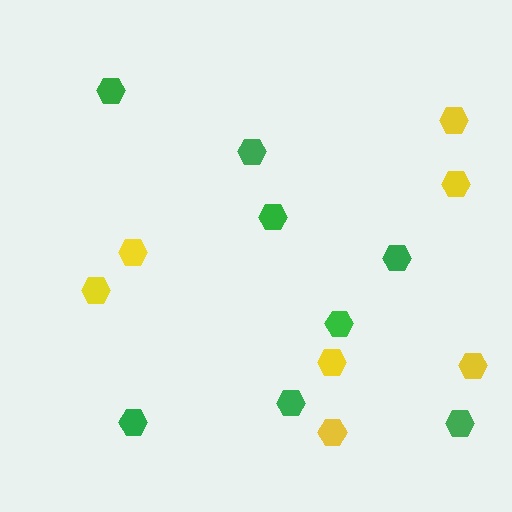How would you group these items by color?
There are 2 groups: one group of green hexagons (8) and one group of yellow hexagons (7).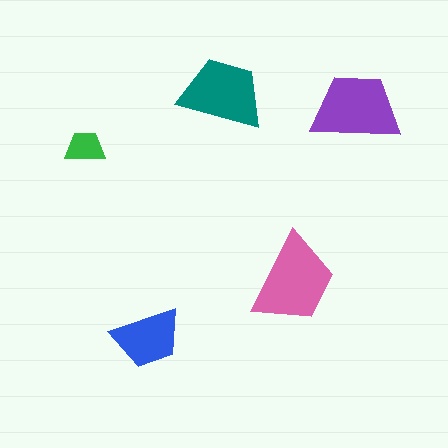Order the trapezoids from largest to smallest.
the pink one, the purple one, the teal one, the blue one, the green one.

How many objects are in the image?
There are 5 objects in the image.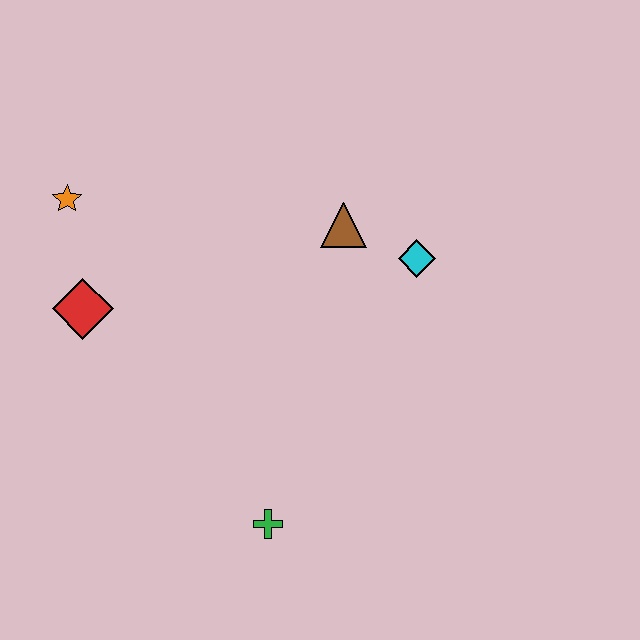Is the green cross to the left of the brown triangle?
Yes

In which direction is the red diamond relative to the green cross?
The red diamond is above the green cross.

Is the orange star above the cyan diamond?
Yes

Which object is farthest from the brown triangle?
The green cross is farthest from the brown triangle.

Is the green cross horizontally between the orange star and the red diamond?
No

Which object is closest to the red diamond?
The orange star is closest to the red diamond.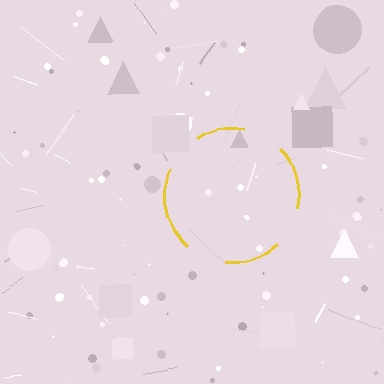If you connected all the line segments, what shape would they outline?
They would outline a circle.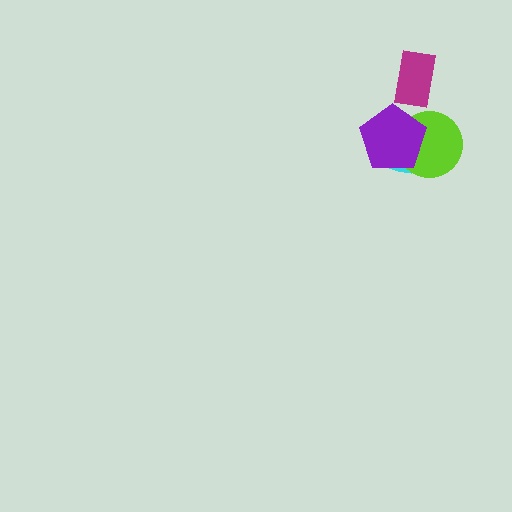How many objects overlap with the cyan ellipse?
2 objects overlap with the cyan ellipse.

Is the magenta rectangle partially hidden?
No, no other shape covers it.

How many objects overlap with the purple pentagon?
2 objects overlap with the purple pentagon.